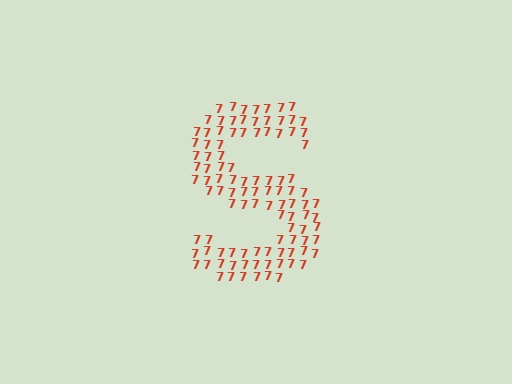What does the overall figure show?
The overall figure shows the letter S.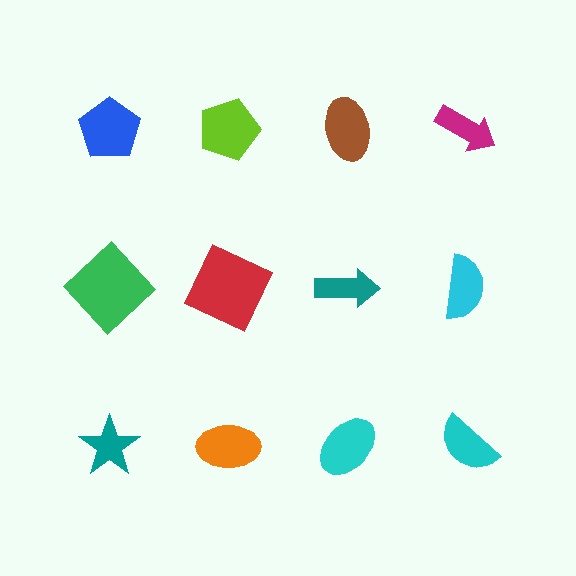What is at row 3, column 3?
A cyan ellipse.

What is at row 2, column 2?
A red square.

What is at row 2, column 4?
A cyan semicircle.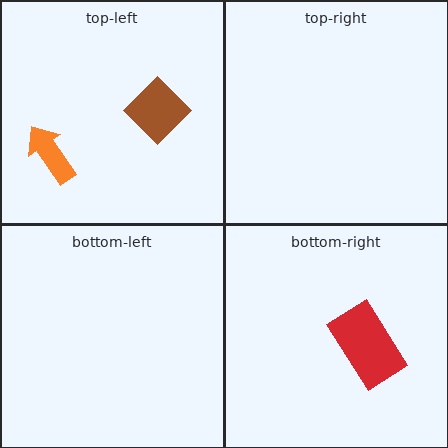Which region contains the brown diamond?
The top-left region.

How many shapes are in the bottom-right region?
1.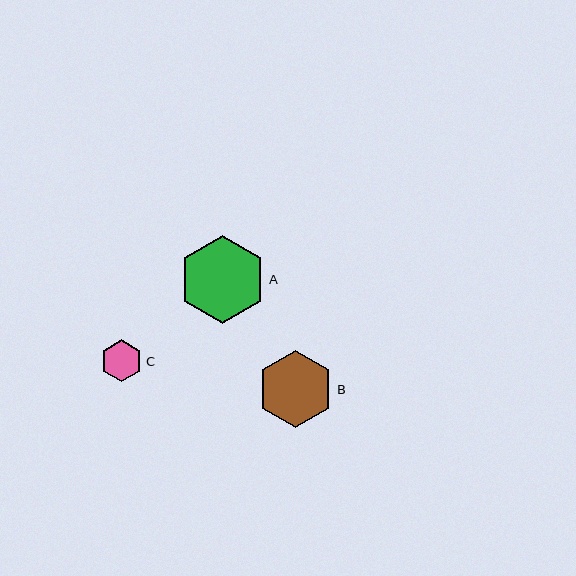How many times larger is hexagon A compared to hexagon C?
Hexagon A is approximately 2.1 times the size of hexagon C.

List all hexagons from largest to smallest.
From largest to smallest: A, B, C.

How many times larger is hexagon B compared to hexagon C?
Hexagon B is approximately 1.8 times the size of hexagon C.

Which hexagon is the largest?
Hexagon A is the largest with a size of approximately 88 pixels.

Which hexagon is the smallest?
Hexagon C is the smallest with a size of approximately 42 pixels.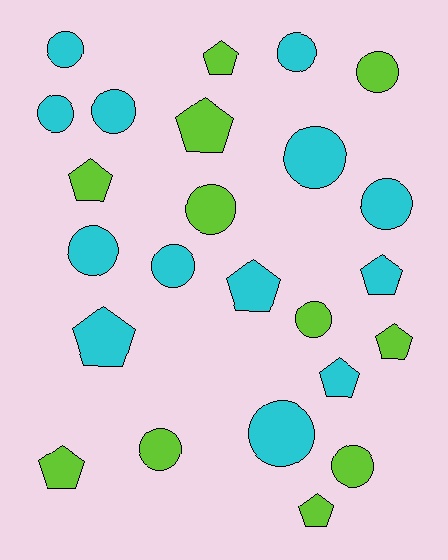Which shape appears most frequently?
Circle, with 14 objects.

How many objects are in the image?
There are 24 objects.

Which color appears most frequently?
Cyan, with 13 objects.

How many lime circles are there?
There are 5 lime circles.